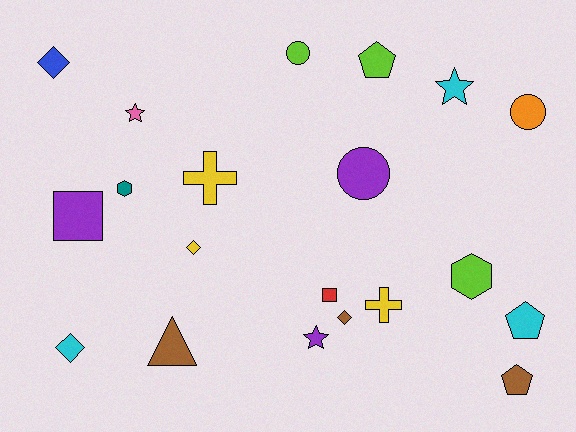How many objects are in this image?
There are 20 objects.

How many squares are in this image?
There are 2 squares.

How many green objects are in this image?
There are no green objects.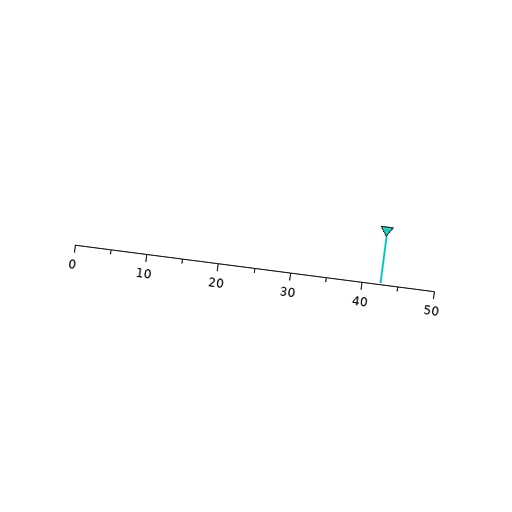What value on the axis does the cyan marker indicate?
The marker indicates approximately 42.5.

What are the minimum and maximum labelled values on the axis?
The axis runs from 0 to 50.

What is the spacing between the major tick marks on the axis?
The major ticks are spaced 10 apart.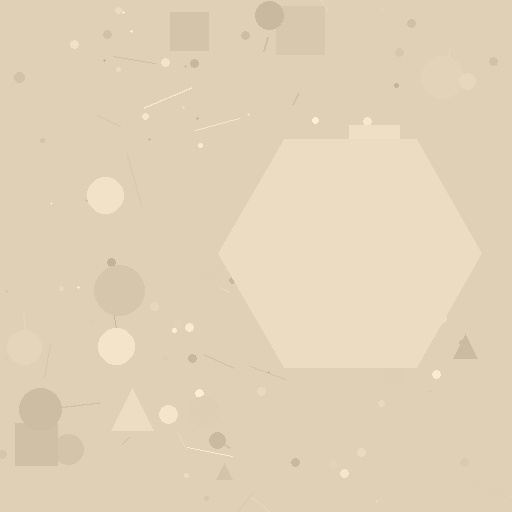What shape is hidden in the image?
A hexagon is hidden in the image.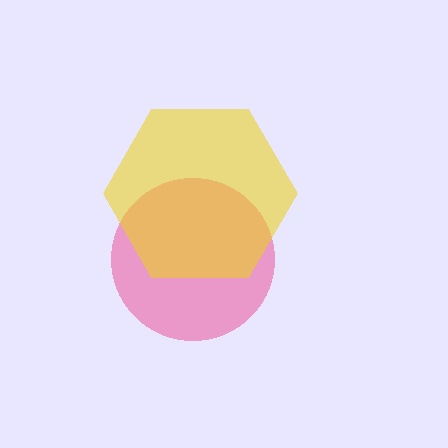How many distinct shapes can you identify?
There are 2 distinct shapes: a pink circle, a yellow hexagon.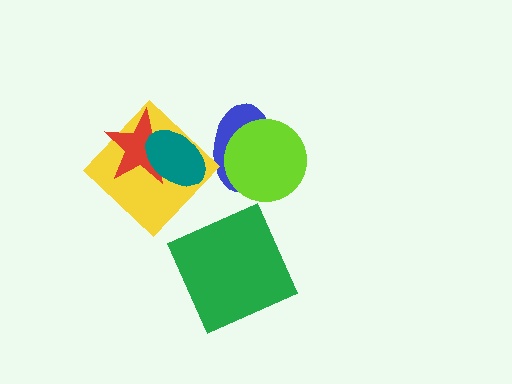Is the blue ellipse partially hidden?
Yes, it is partially covered by another shape.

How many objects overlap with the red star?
2 objects overlap with the red star.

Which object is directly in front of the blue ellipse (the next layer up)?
The teal ellipse is directly in front of the blue ellipse.